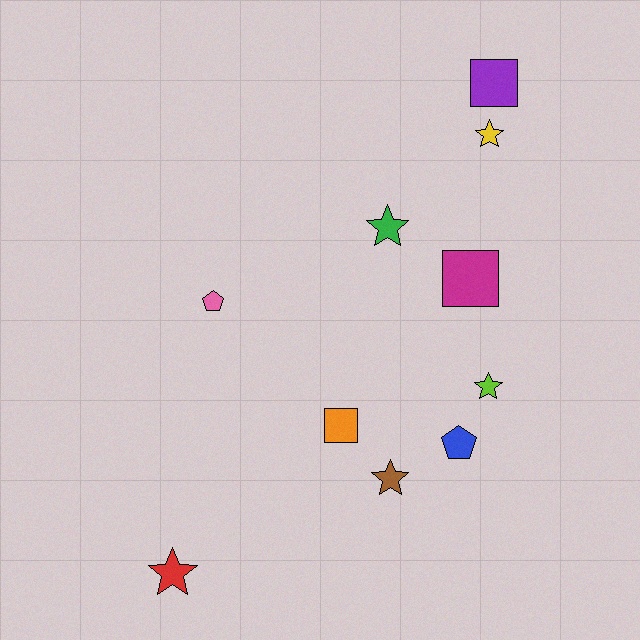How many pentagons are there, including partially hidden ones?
There are 2 pentagons.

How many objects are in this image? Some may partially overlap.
There are 10 objects.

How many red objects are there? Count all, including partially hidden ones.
There is 1 red object.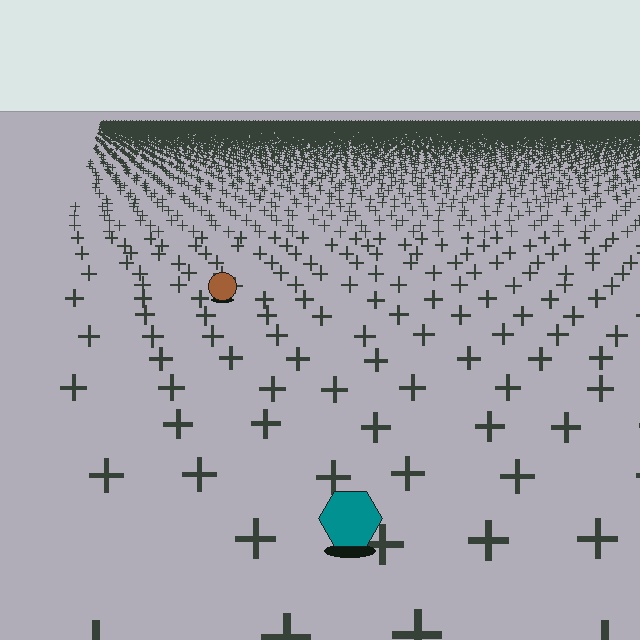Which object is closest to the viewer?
The teal hexagon is closest. The texture marks near it are larger and more spread out.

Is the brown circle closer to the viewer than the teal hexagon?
No. The teal hexagon is closer — you can tell from the texture gradient: the ground texture is coarser near it.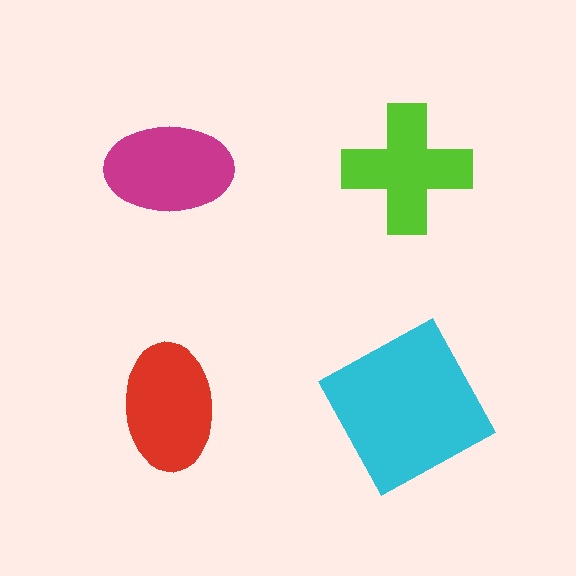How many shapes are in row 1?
2 shapes.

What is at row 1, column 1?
A magenta ellipse.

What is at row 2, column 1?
A red ellipse.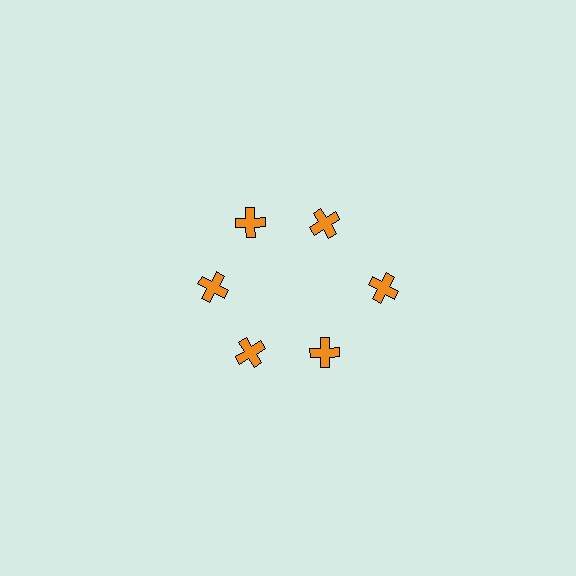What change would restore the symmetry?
The symmetry would be restored by moving it inward, back onto the ring so that all 6 crosses sit at equal angles and equal distance from the center.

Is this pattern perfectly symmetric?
No. The 6 orange crosses are arranged in a ring, but one element near the 3 o'clock position is pushed outward from the center, breaking the 6-fold rotational symmetry.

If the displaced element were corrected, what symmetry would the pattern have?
It would have 6-fold rotational symmetry — the pattern would map onto itself every 60 degrees.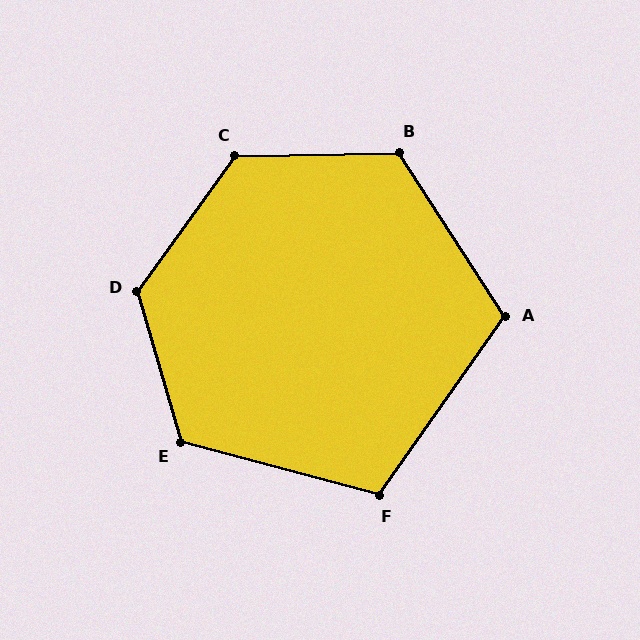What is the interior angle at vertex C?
Approximately 127 degrees (obtuse).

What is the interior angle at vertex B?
Approximately 122 degrees (obtuse).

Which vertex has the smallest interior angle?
F, at approximately 110 degrees.